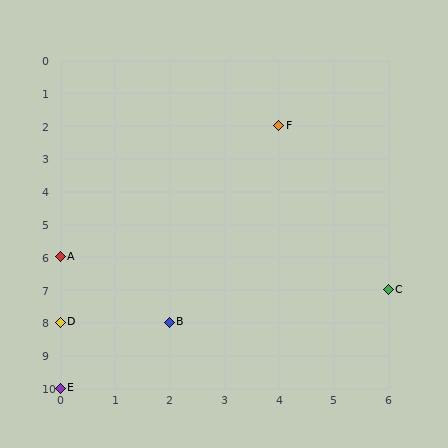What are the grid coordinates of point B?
Point B is at grid coordinates (2, 8).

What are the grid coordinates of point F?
Point F is at grid coordinates (4, 2).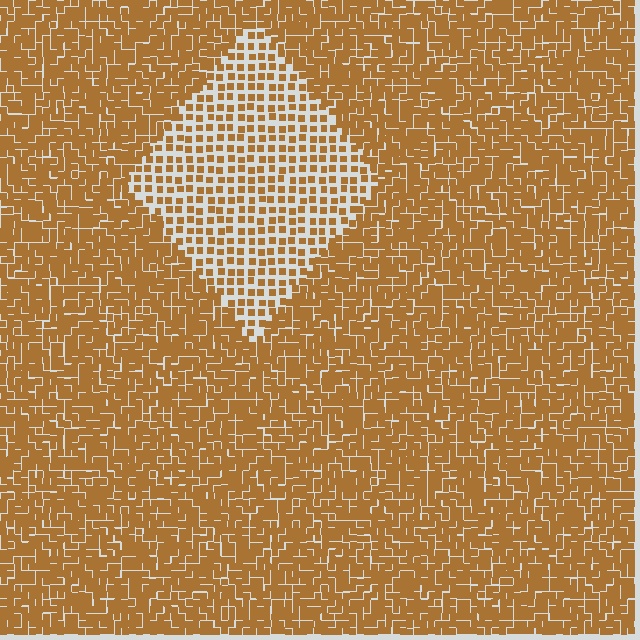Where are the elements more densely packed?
The elements are more densely packed outside the diamond boundary.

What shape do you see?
I see a diamond.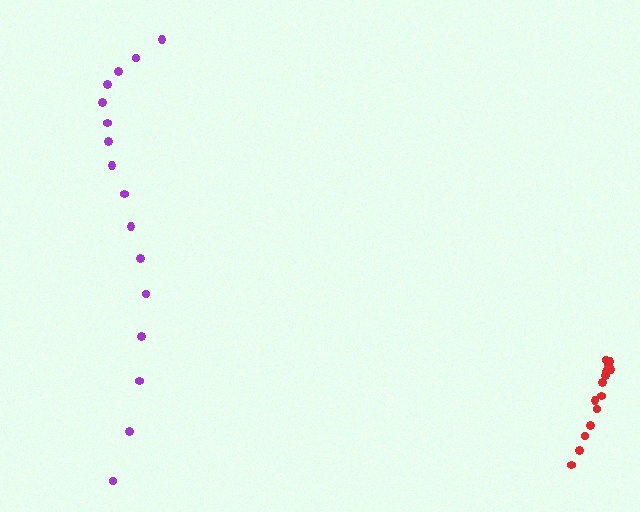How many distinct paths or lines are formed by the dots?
There are 2 distinct paths.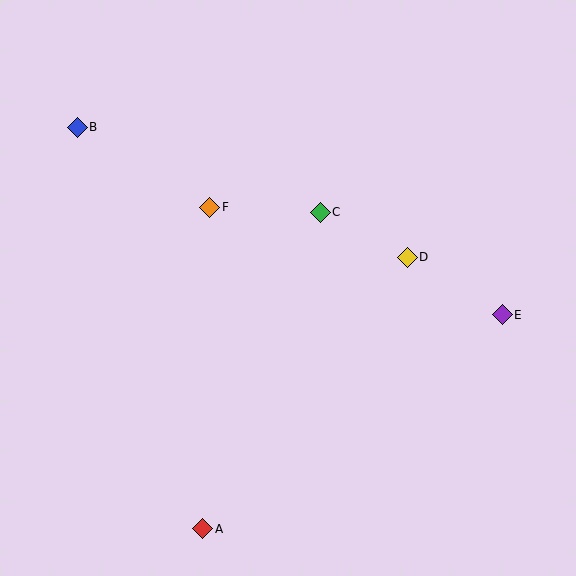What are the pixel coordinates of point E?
Point E is at (502, 315).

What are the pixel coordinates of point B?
Point B is at (77, 127).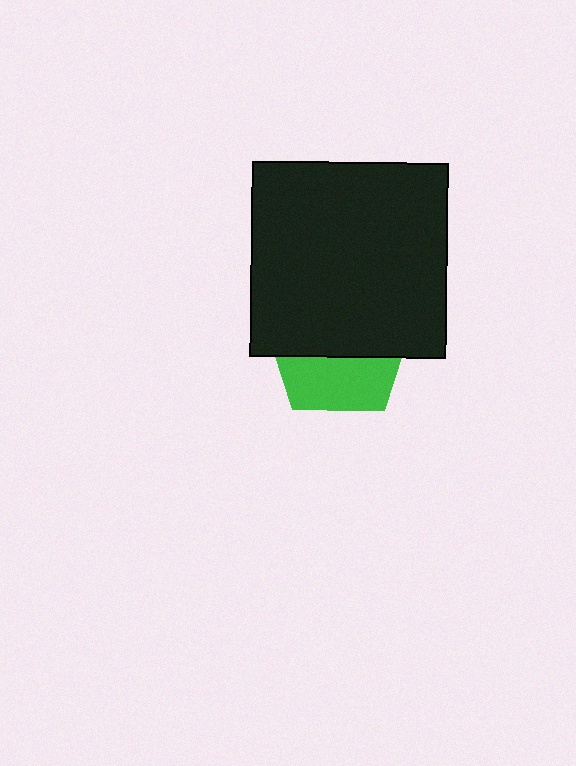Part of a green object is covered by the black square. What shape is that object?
It is a pentagon.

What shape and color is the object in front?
The object in front is a black square.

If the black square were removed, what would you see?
You would see the complete green pentagon.